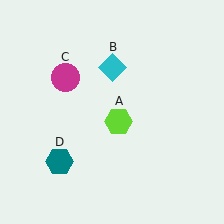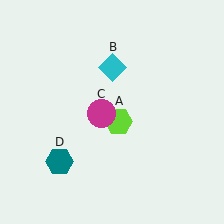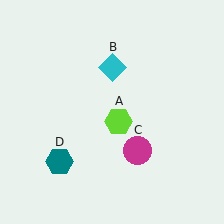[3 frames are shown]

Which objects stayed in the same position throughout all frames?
Lime hexagon (object A) and cyan diamond (object B) and teal hexagon (object D) remained stationary.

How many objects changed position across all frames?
1 object changed position: magenta circle (object C).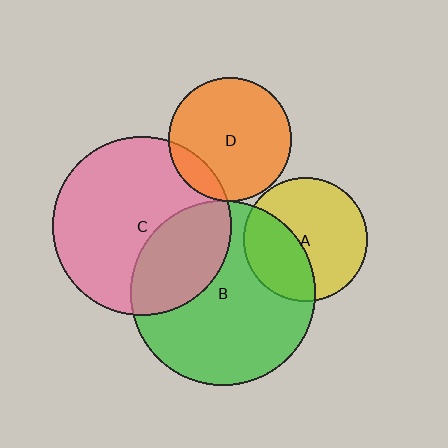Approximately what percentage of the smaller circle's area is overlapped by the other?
Approximately 15%.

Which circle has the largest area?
Circle B (green).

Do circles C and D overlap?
Yes.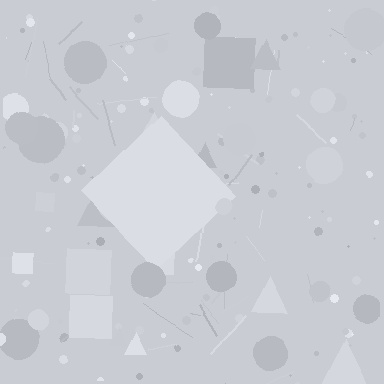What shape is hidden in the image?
A diamond is hidden in the image.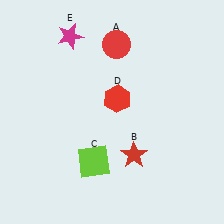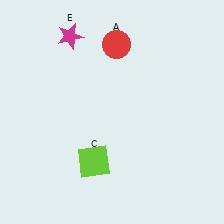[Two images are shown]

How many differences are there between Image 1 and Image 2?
There are 2 differences between the two images.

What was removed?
The red star (B), the red hexagon (D) were removed in Image 2.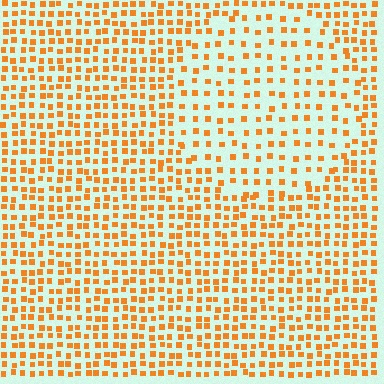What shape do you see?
I see a circle.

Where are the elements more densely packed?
The elements are more densely packed outside the circle boundary.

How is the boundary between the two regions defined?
The boundary is defined by a change in element density (approximately 1.9x ratio). All elements are the same color, size, and shape.